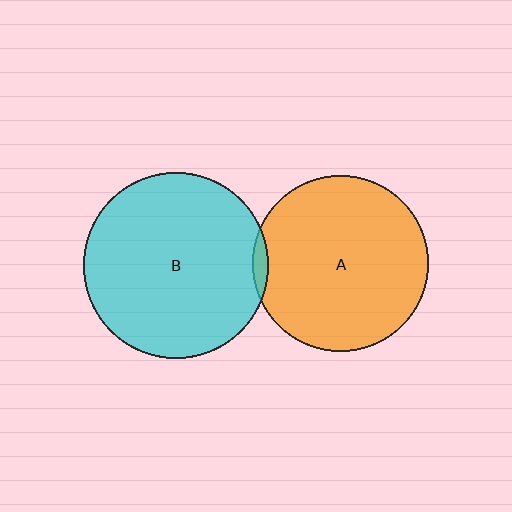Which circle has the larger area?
Circle B (cyan).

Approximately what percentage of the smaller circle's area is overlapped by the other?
Approximately 5%.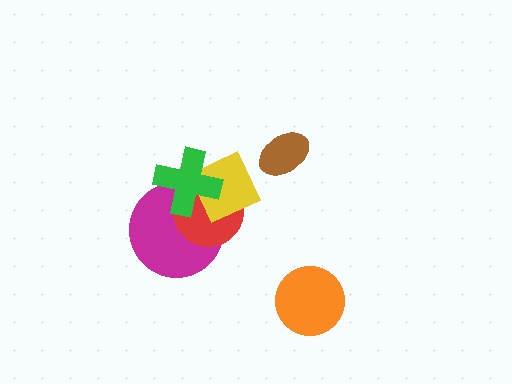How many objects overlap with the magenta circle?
3 objects overlap with the magenta circle.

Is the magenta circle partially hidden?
Yes, it is partially covered by another shape.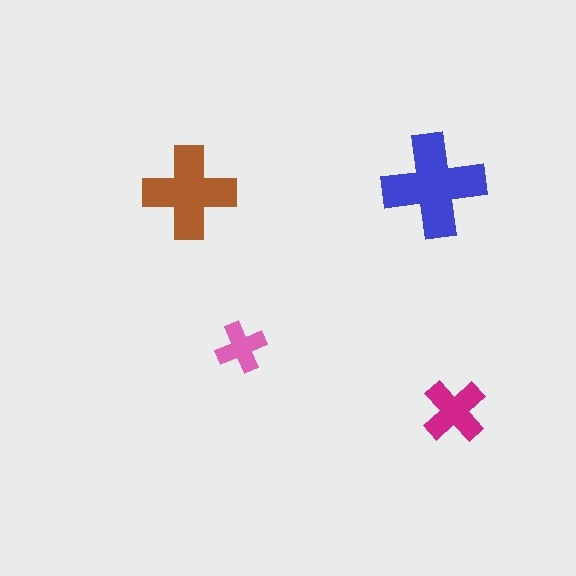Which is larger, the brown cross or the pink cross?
The brown one.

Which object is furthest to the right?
The magenta cross is rightmost.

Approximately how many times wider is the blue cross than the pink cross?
About 2 times wider.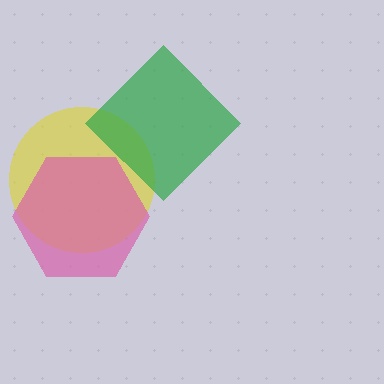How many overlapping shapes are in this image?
There are 3 overlapping shapes in the image.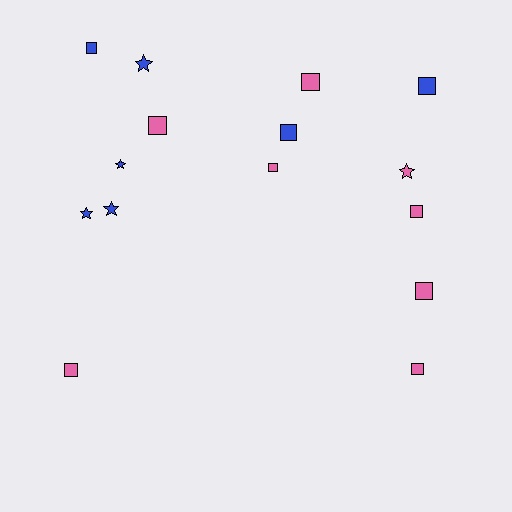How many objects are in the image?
There are 15 objects.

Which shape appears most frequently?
Square, with 10 objects.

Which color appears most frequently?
Pink, with 8 objects.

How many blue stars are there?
There are 4 blue stars.